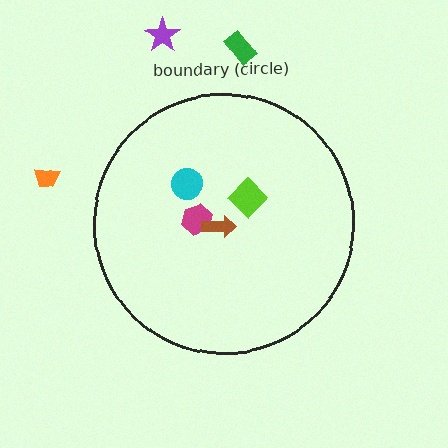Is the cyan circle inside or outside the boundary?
Inside.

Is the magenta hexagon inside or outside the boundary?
Inside.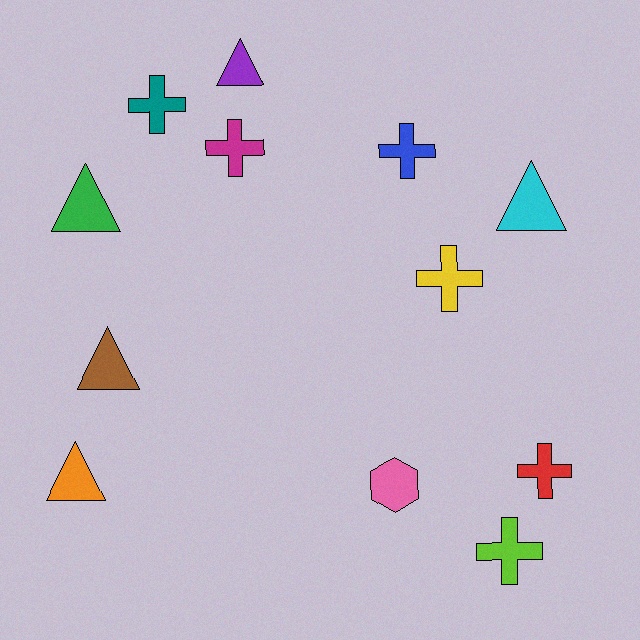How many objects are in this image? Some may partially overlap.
There are 12 objects.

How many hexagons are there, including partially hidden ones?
There is 1 hexagon.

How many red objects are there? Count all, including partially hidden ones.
There is 1 red object.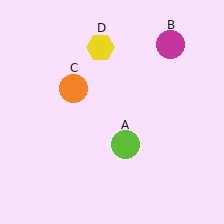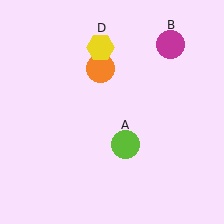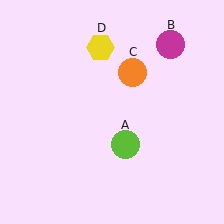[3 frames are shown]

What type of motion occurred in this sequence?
The orange circle (object C) rotated clockwise around the center of the scene.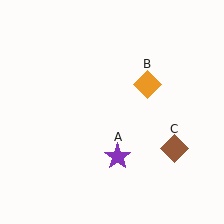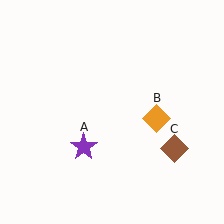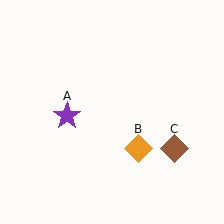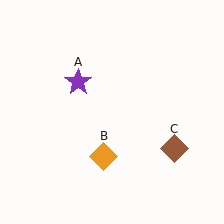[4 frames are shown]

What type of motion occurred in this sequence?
The purple star (object A), orange diamond (object B) rotated clockwise around the center of the scene.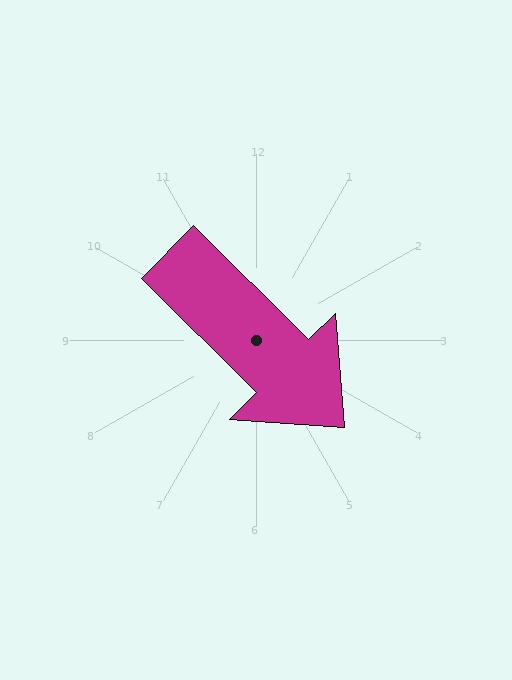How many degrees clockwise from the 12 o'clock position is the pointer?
Approximately 135 degrees.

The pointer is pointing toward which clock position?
Roughly 4 o'clock.